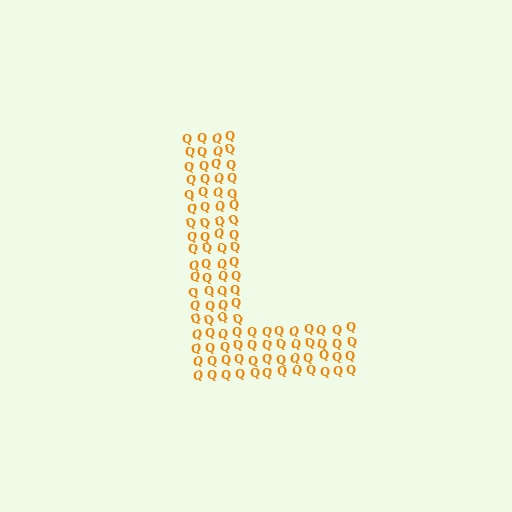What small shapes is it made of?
It is made of small letter Q's.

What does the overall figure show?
The overall figure shows the letter L.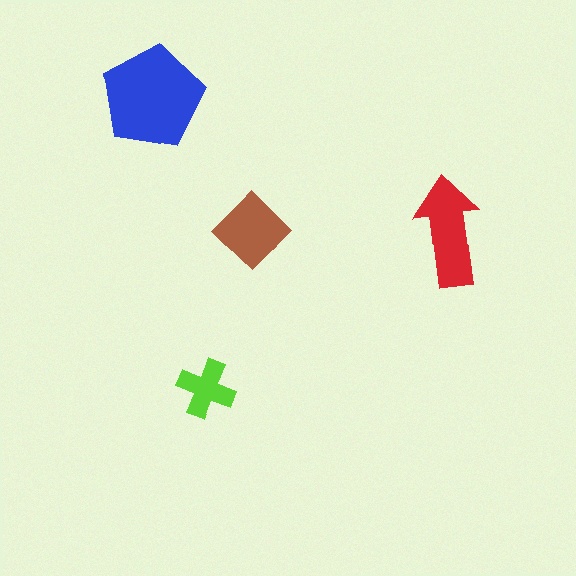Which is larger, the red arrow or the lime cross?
The red arrow.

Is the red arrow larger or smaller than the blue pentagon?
Smaller.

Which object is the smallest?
The lime cross.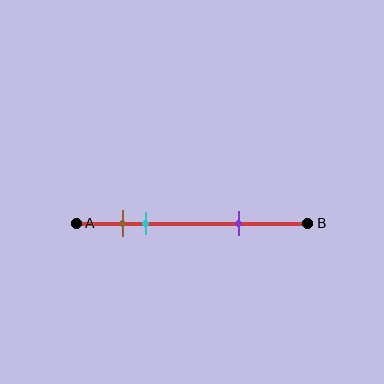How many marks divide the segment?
There are 3 marks dividing the segment.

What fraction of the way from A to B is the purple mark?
The purple mark is approximately 70% (0.7) of the way from A to B.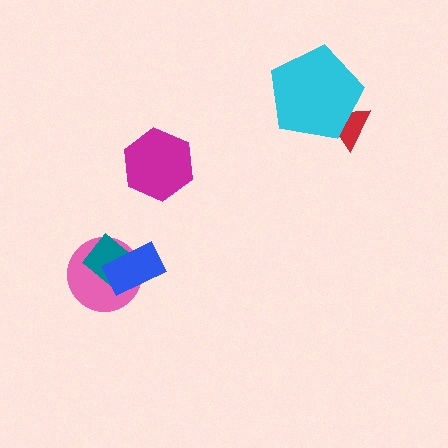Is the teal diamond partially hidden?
Yes, it is partially covered by another shape.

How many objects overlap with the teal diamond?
2 objects overlap with the teal diamond.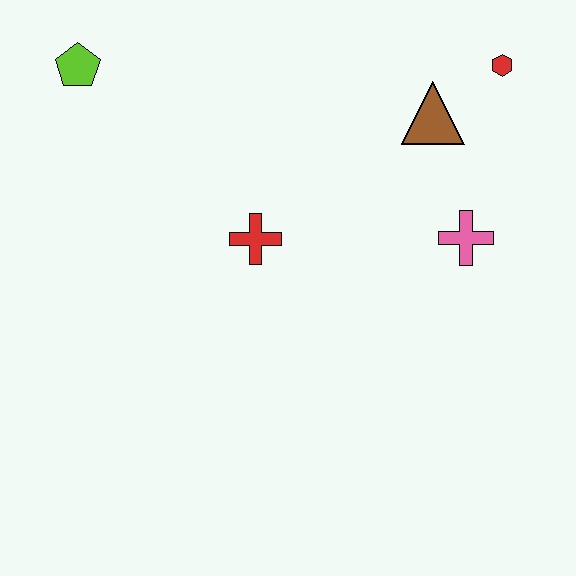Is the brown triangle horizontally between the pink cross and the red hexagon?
No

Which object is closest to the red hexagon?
The brown triangle is closest to the red hexagon.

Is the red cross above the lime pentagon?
No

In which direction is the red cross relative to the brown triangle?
The red cross is to the left of the brown triangle.